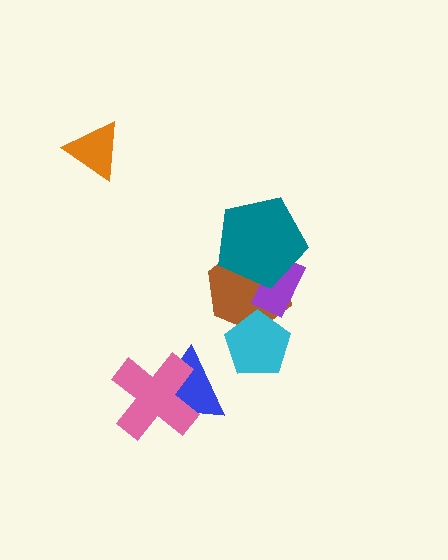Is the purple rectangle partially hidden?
Yes, it is partially covered by another shape.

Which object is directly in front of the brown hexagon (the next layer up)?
The purple rectangle is directly in front of the brown hexagon.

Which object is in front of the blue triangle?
The pink cross is in front of the blue triangle.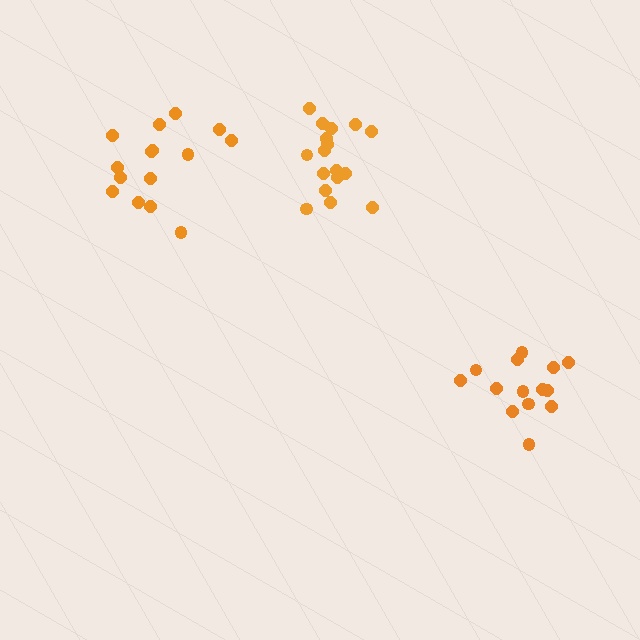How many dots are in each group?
Group 1: 14 dots, Group 2: 15 dots, Group 3: 17 dots (46 total).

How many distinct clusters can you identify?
There are 3 distinct clusters.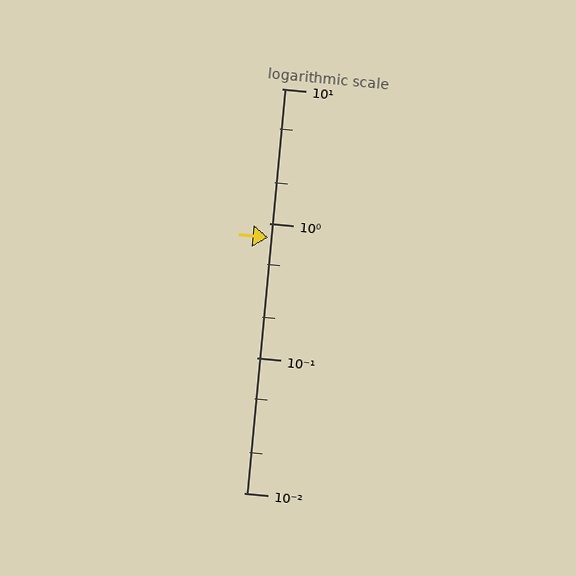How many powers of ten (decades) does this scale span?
The scale spans 3 decades, from 0.01 to 10.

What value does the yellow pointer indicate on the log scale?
The pointer indicates approximately 0.79.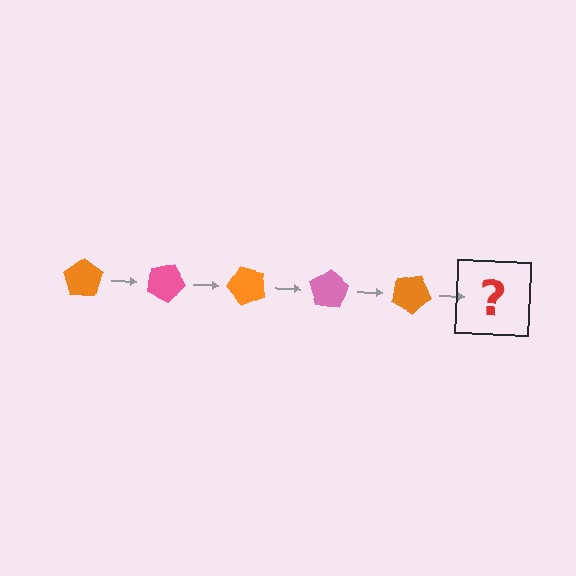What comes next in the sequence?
The next element should be a pink pentagon, rotated 125 degrees from the start.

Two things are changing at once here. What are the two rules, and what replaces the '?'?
The two rules are that it rotates 25 degrees each step and the color cycles through orange and pink. The '?' should be a pink pentagon, rotated 125 degrees from the start.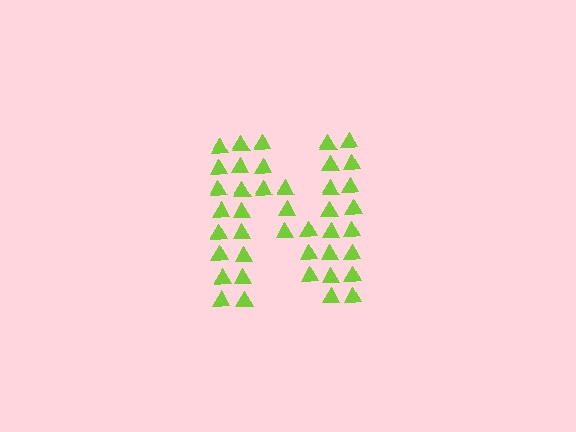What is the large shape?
The large shape is the letter N.